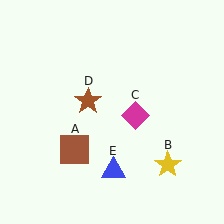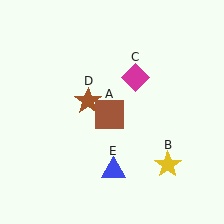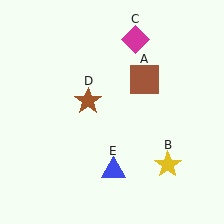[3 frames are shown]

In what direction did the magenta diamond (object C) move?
The magenta diamond (object C) moved up.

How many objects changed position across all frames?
2 objects changed position: brown square (object A), magenta diamond (object C).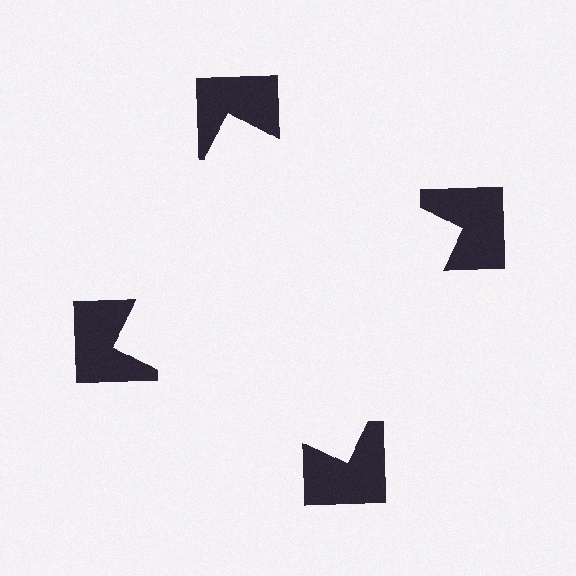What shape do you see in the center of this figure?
An illusory square — its edges are inferred from the aligned wedge cuts in the notched squares, not physically drawn.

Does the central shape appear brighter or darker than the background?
It typically appears slightly brighter than the background, even though no actual brightness change is drawn.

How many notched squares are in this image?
There are 4 — one at each vertex of the illusory square.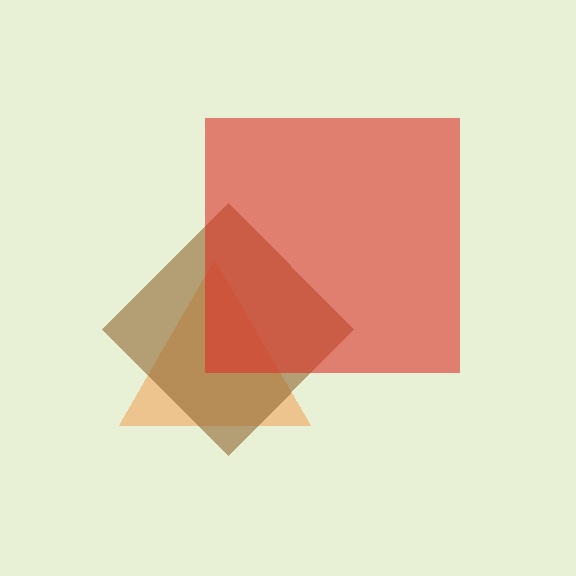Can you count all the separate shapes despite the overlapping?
Yes, there are 3 separate shapes.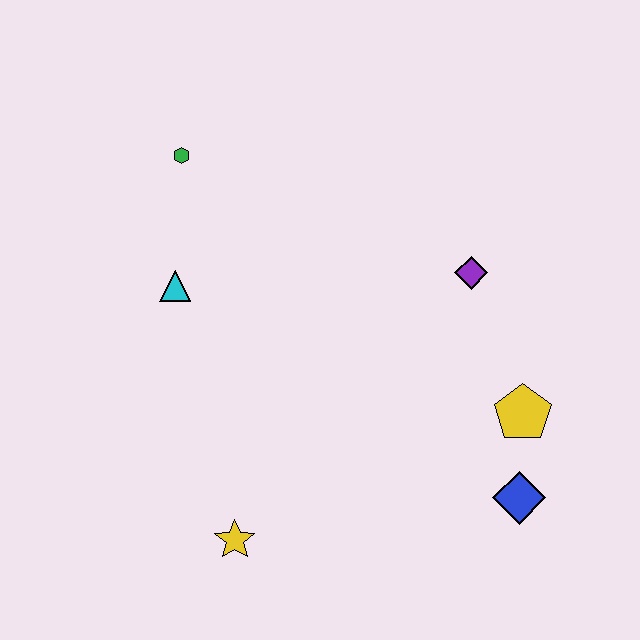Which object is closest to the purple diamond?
The yellow pentagon is closest to the purple diamond.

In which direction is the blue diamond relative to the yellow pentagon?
The blue diamond is below the yellow pentagon.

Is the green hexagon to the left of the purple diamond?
Yes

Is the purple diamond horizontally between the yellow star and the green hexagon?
No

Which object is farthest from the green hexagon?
The blue diamond is farthest from the green hexagon.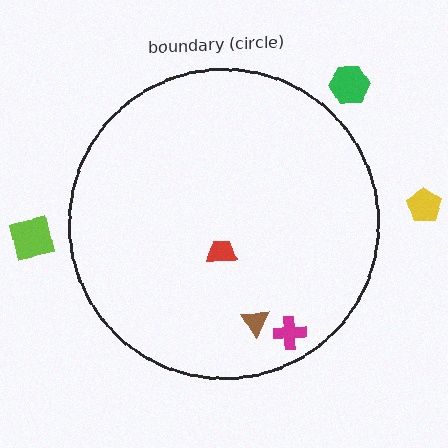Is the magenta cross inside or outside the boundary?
Inside.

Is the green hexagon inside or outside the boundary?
Outside.